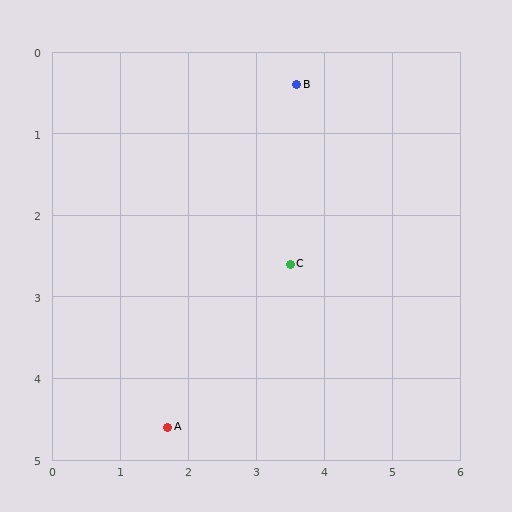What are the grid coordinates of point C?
Point C is at approximately (3.5, 2.6).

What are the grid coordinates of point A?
Point A is at approximately (1.7, 4.6).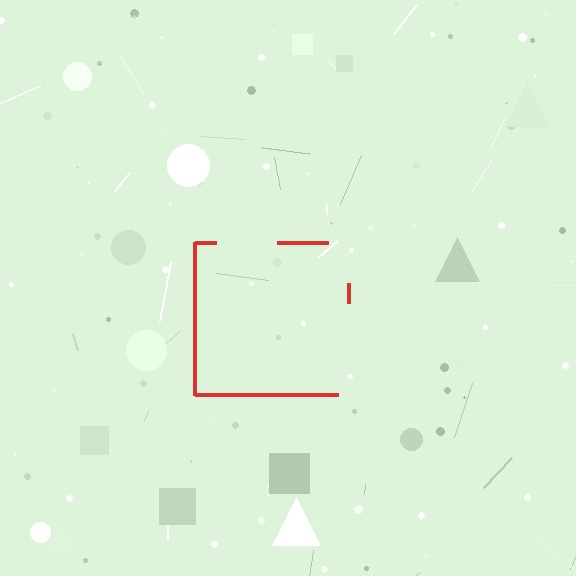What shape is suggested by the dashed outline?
The dashed outline suggests a square.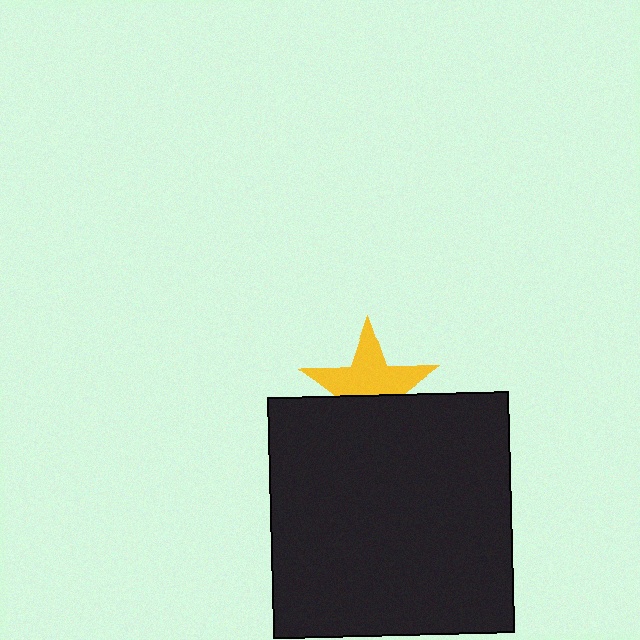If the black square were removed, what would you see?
You would see the complete yellow star.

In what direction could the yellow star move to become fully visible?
The yellow star could move up. That would shift it out from behind the black square entirely.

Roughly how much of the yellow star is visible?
About half of it is visible (roughly 59%).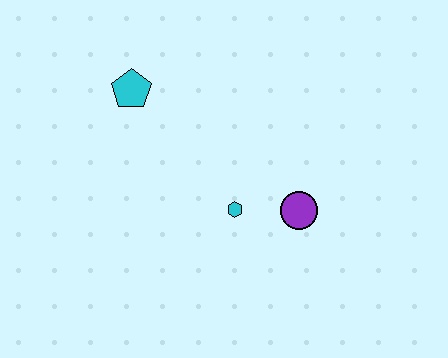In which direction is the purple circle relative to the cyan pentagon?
The purple circle is to the right of the cyan pentagon.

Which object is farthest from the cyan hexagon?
The cyan pentagon is farthest from the cyan hexagon.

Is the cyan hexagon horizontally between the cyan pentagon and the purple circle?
Yes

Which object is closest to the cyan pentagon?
The cyan hexagon is closest to the cyan pentagon.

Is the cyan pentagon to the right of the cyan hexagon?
No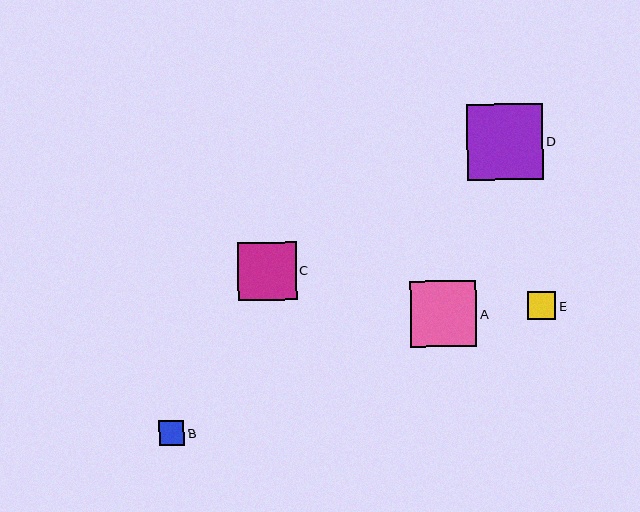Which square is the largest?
Square D is the largest with a size of approximately 76 pixels.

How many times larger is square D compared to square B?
Square D is approximately 3.0 times the size of square B.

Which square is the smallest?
Square B is the smallest with a size of approximately 25 pixels.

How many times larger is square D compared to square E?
Square D is approximately 2.7 times the size of square E.